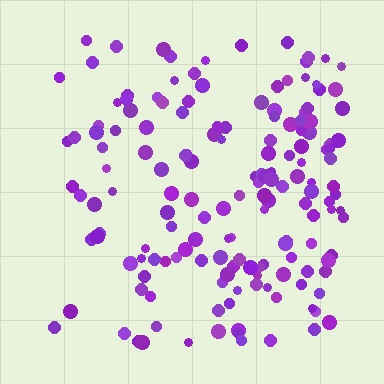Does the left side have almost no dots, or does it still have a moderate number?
Still a moderate number, just noticeably fewer than the right.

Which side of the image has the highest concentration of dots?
The right.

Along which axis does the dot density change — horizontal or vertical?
Horizontal.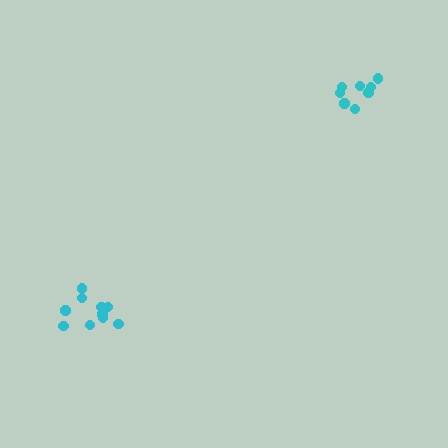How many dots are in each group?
Group 1: 11 dots, Group 2: 8 dots (19 total).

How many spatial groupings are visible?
There are 2 spatial groupings.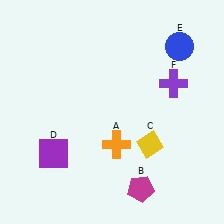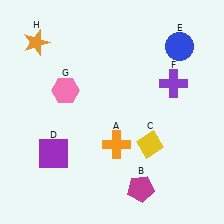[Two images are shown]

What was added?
A pink hexagon (G), an orange star (H) were added in Image 2.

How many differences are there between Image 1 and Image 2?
There are 2 differences between the two images.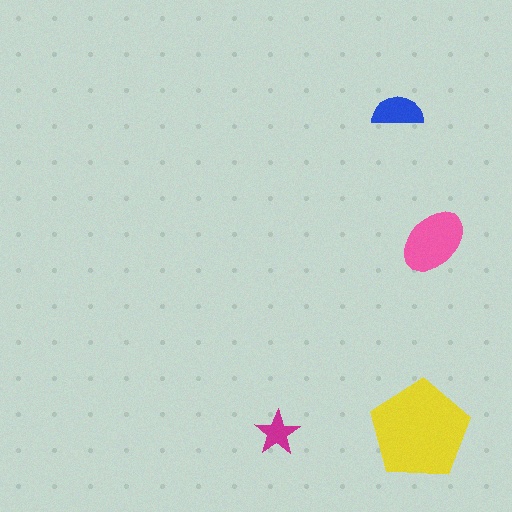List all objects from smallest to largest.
The magenta star, the blue semicircle, the pink ellipse, the yellow pentagon.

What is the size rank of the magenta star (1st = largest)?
4th.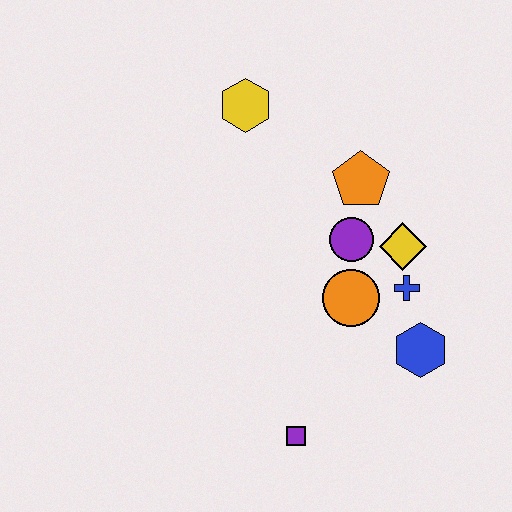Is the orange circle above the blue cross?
No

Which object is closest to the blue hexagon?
The blue cross is closest to the blue hexagon.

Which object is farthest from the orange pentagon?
The purple square is farthest from the orange pentagon.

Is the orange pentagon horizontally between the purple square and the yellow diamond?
Yes